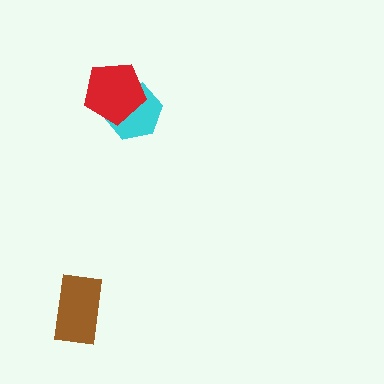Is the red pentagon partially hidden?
No, no other shape covers it.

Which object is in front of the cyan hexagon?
The red pentagon is in front of the cyan hexagon.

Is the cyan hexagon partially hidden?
Yes, it is partially covered by another shape.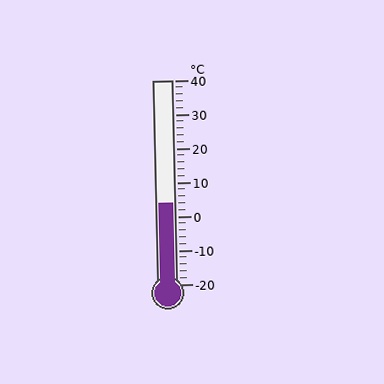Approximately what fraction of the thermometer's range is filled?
The thermometer is filled to approximately 40% of its range.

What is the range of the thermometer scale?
The thermometer scale ranges from -20°C to 40°C.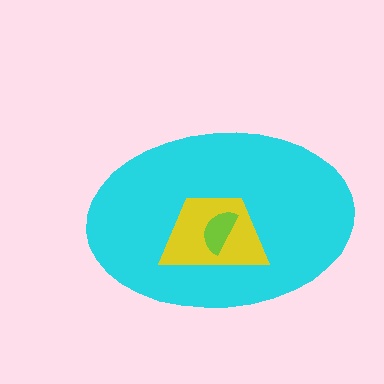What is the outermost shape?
The cyan ellipse.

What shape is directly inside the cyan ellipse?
The yellow trapezoid.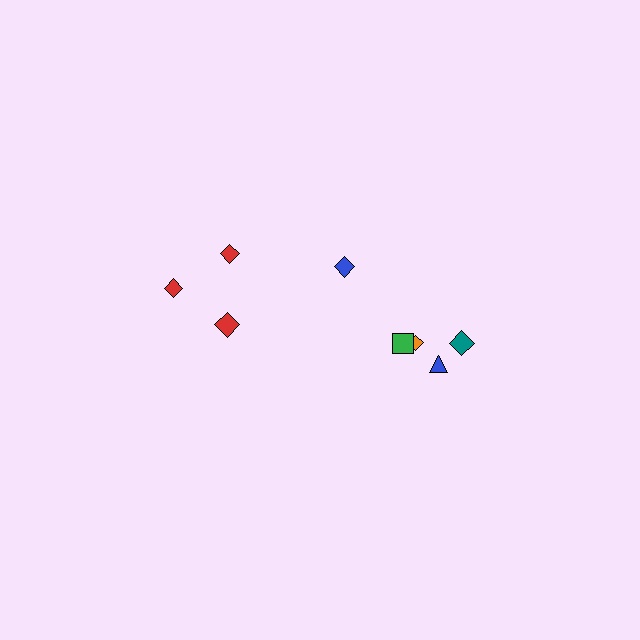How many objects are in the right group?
There are 5 objects.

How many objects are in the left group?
There are 3 objects.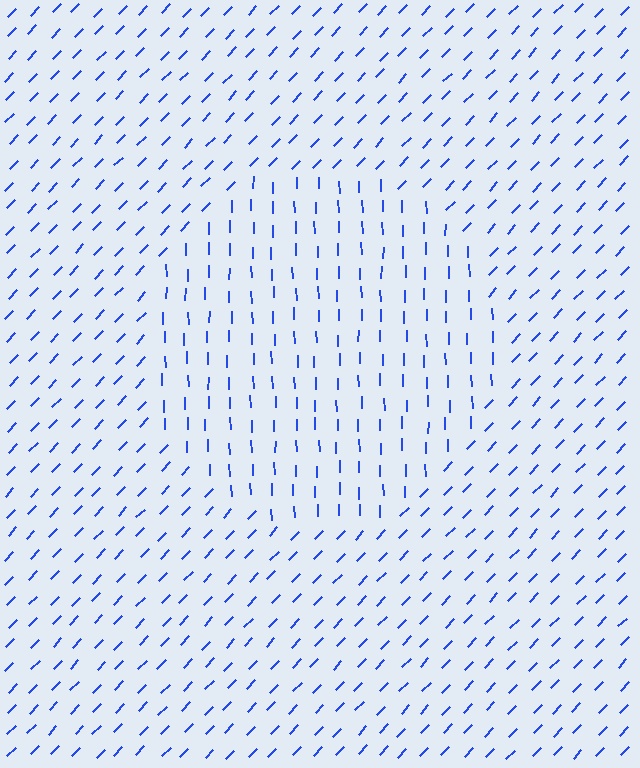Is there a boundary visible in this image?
Yes, there is a texture boundary formed by a change in line orientation.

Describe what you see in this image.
The image is filled with small blue line segments. A circle region in the image has lines oriented differently from the surrounding lines, creating a visible texture boundary.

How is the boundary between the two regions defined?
The boundary is defined purely by a change in line orientation (approximately 45 degrees difference). All lines are the same color and thickness.